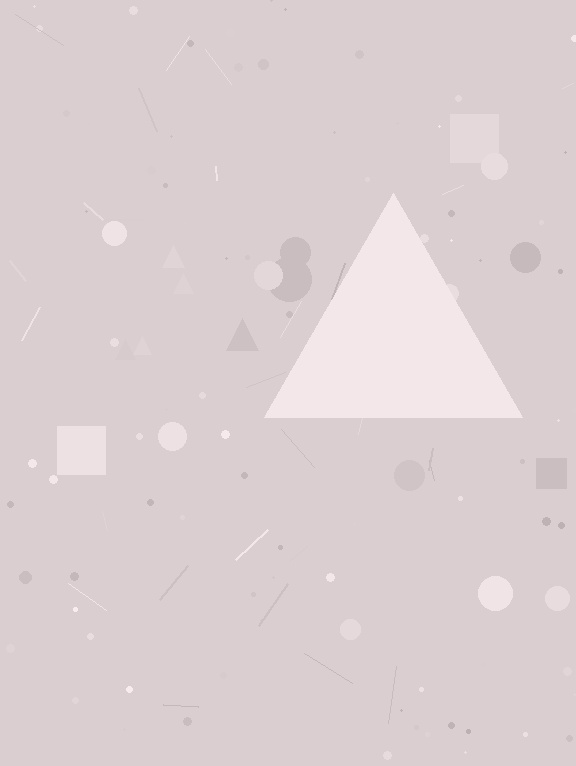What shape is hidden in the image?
A triangle is hidden in the image.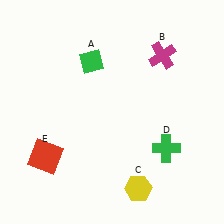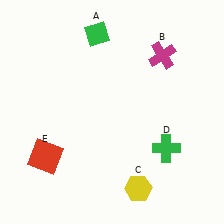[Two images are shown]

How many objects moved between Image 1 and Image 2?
1 object moved between the two images.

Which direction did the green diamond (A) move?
The green diamond (A) moved up.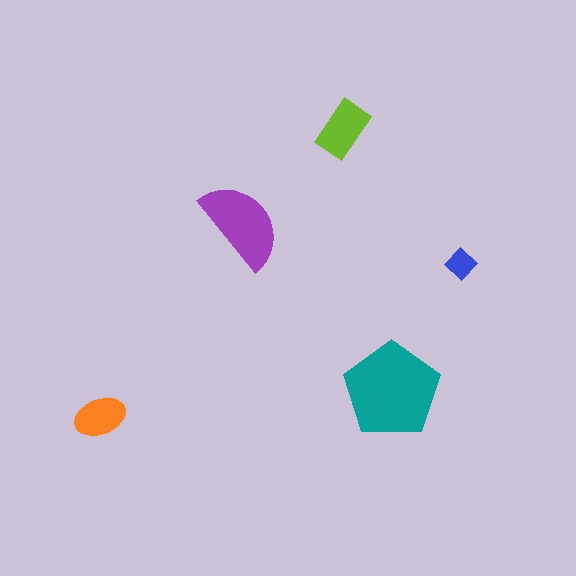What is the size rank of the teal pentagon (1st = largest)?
1st.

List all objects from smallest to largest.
The blue diamond, the orange ellipse, the lime rectangle, the purple semicircle, the teal pentagon.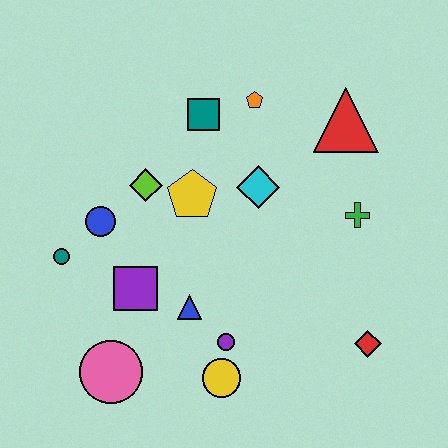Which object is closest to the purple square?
The blue triangle is closest to the purple square.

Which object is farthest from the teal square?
The red diamond is farthest from the teal square.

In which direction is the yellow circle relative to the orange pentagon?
The yellow circle is below the orange pentagon.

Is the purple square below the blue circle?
Yes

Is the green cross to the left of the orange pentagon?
No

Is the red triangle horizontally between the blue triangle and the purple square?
No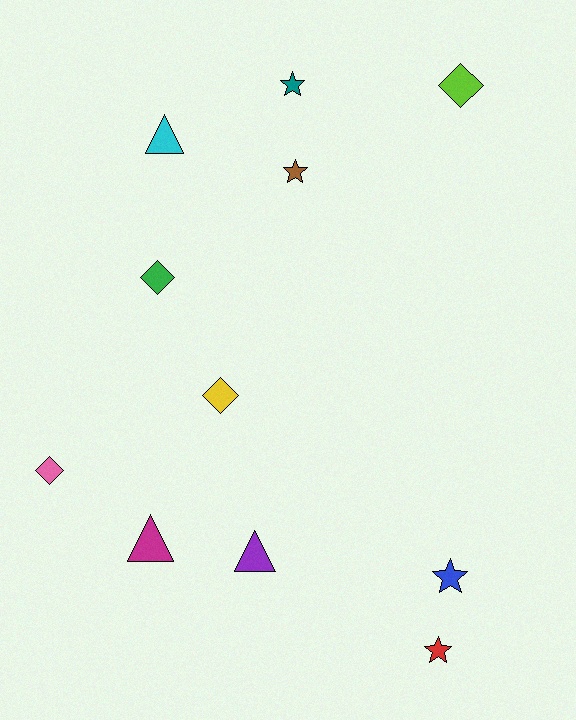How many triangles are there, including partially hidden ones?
There are 3 triangles.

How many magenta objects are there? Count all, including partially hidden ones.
There is 1 magenta object.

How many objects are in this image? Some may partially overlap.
There are 11 objects.